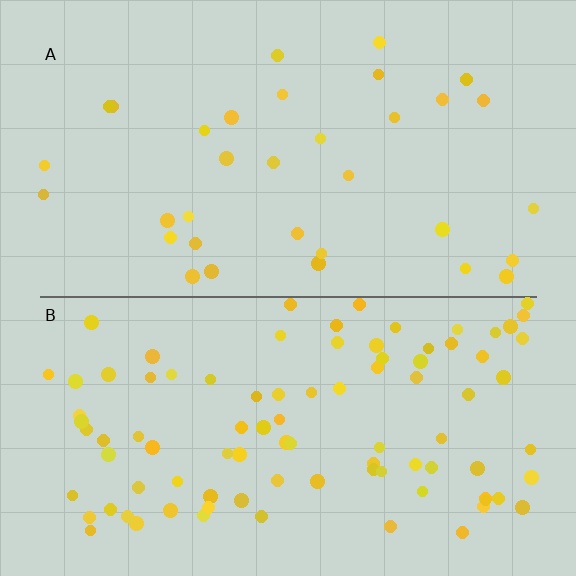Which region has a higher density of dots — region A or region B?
B (the bottom).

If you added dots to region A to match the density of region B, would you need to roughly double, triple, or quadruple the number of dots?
Approximately triple.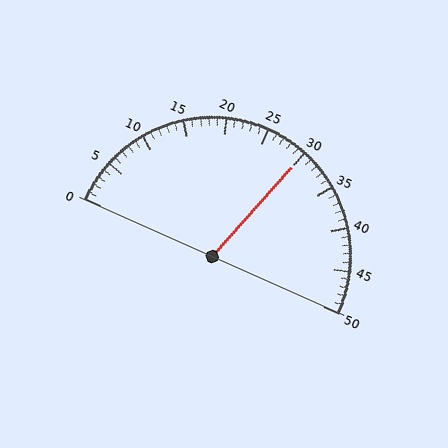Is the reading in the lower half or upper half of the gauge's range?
The reading is in the upper half of the range (0 to 50).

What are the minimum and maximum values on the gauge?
The gauge ranges from 0 to 50.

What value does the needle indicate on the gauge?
The needle indicates approximately 30.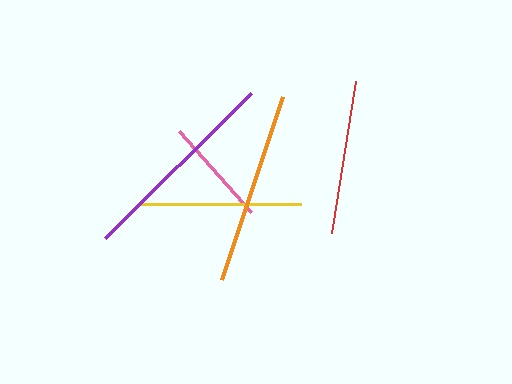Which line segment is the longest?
The purple line is the longest at approximately 206 pixels.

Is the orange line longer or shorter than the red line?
The orange line is longer than the red line.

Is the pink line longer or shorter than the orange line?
The orange line is longer than the pink line.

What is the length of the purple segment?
The purple segment is approximately 206 pixels long.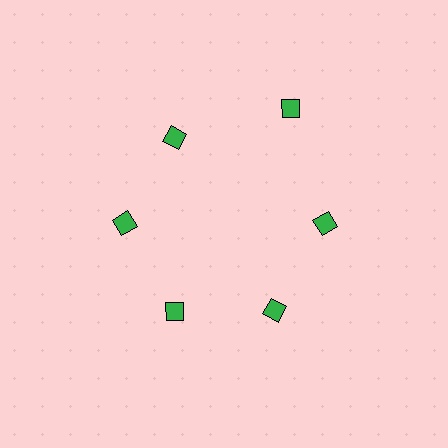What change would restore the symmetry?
The symmetry would be restored by moving it inward, back onto the ring so that all 6 diamonds sit at equal angles and equal distance from the center.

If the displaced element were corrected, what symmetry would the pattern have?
It would have 6-fold rotational symmetry — the pattern would map onto itself every 60 degrees.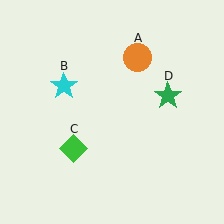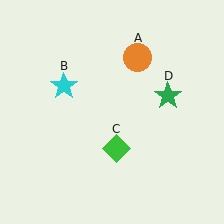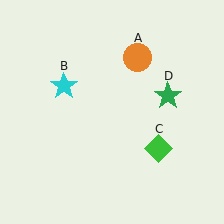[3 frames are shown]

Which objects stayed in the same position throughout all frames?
Orange circle (object A) and cyan star (object B) and green star (object D) remained stationary.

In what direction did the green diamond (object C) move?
The green diamond (object C) moved right.